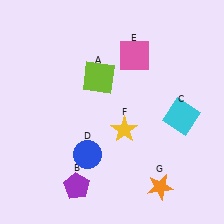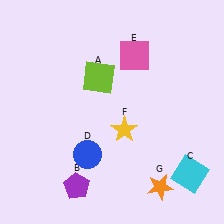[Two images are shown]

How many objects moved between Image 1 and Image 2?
1 object moved between the two images.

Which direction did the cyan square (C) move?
The cyan square (C) moved down.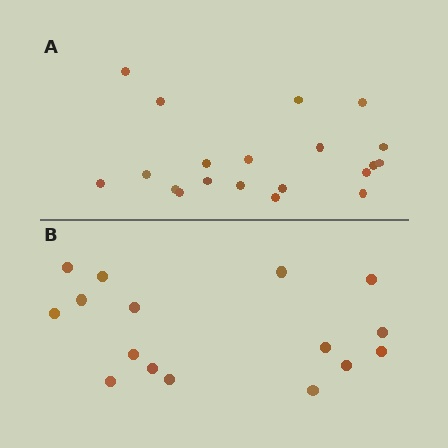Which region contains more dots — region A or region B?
Region A (the top region) has more dots.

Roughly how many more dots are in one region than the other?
Region A has about 4 more dots than region B.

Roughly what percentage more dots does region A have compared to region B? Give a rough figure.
About 25% more.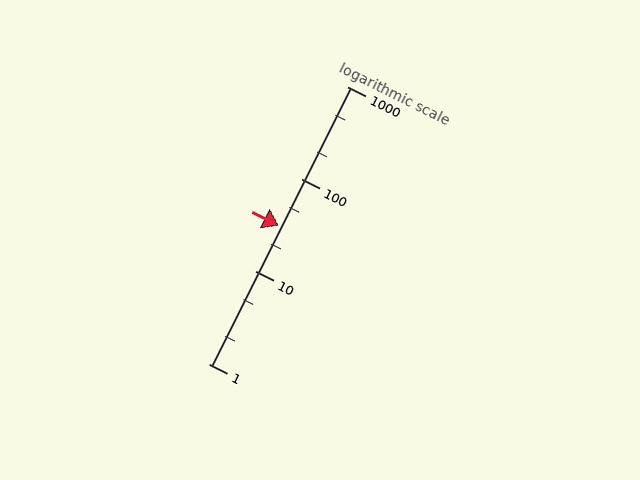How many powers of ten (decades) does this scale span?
The scale spans 3 decades, from 1 to 1000.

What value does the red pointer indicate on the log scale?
The pointer indicates approximately 31.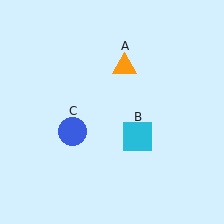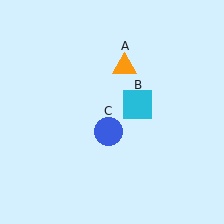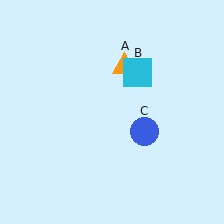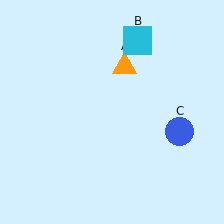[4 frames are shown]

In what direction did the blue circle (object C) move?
The blue circle (object C) moved right.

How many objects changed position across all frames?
2 objects changed position: cyan square (object B), blue circle (object C).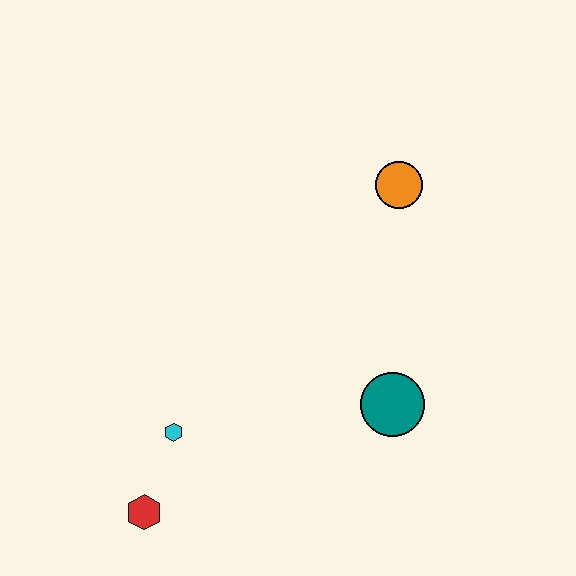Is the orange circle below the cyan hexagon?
No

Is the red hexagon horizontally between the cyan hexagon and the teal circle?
No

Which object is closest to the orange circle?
The teal circle is closest to the orange circle.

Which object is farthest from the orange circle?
The red hexagon is farthest from the orange circle.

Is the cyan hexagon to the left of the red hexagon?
No